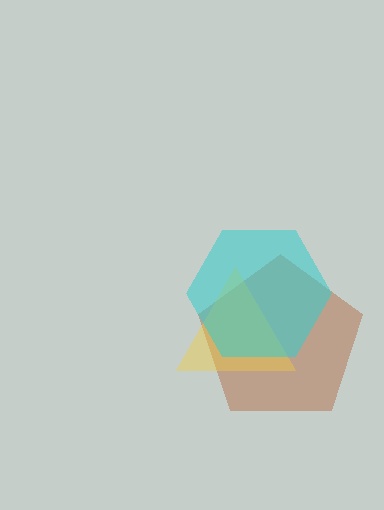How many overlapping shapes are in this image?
There are 3 overlapping shapes in the image.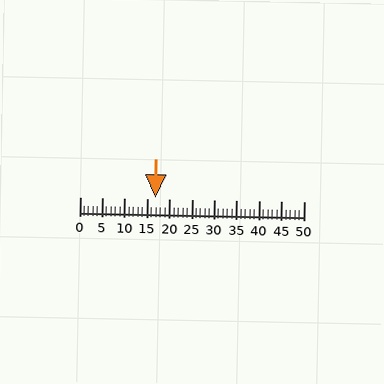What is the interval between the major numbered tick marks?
The major tick marks are spaced 5 units apart.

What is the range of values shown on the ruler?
The ruler shows values from 0 to 50.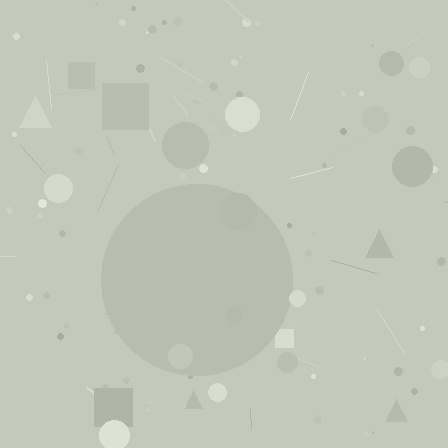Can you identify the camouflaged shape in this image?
The camouflaged shape is a circle.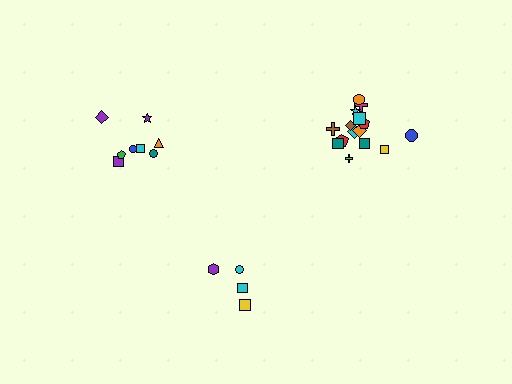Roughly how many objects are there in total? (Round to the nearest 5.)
Roughly 25 objects in total.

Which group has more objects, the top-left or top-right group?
The top-right group.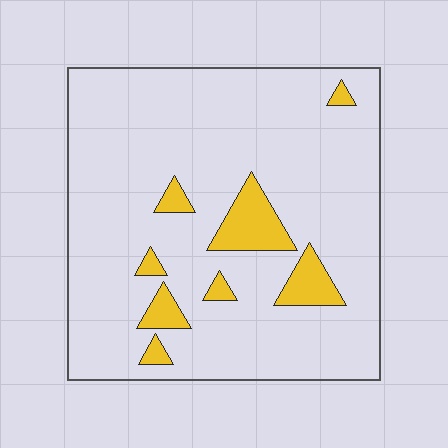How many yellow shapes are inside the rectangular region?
8.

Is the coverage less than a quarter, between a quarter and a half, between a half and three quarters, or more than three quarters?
Less than a quarter.